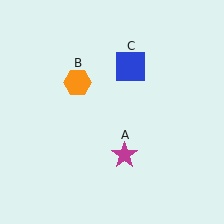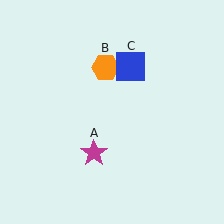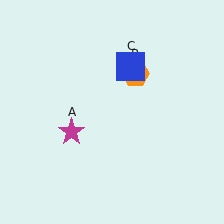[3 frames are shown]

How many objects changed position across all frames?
2 objects changed position: magenta star (object A), orange hexagon (object B).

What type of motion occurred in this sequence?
The magenta star (object A), orange hexagon (object B) rotated clockwise around the center of the scene.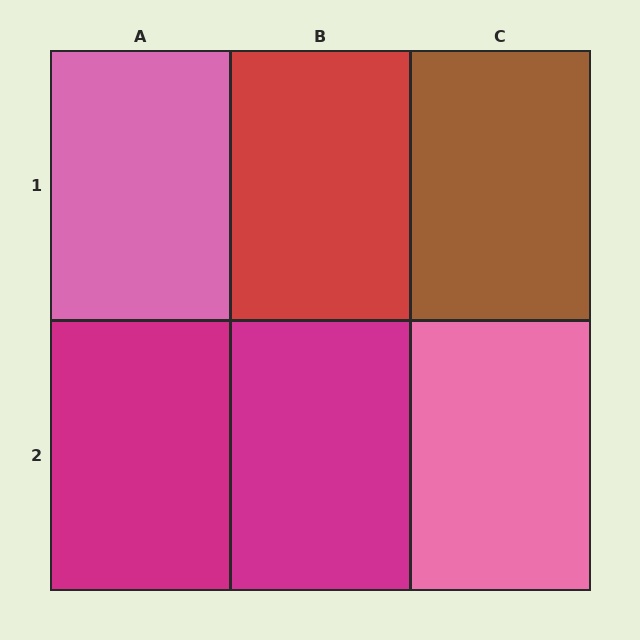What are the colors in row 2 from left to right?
Magenta, magenta, pink.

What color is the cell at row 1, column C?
Brown.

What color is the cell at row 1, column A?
Pink.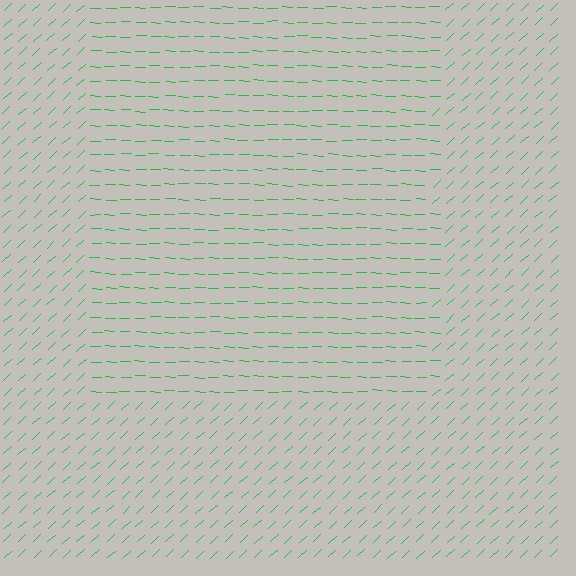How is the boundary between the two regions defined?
The boundary is defined purely by a change in line orientation (approximately 45 degrees difference). All lines are the same color and thickness.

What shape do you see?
I see a rectangle.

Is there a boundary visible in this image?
Yes, there is a texture boundary formed by a change in line orientation.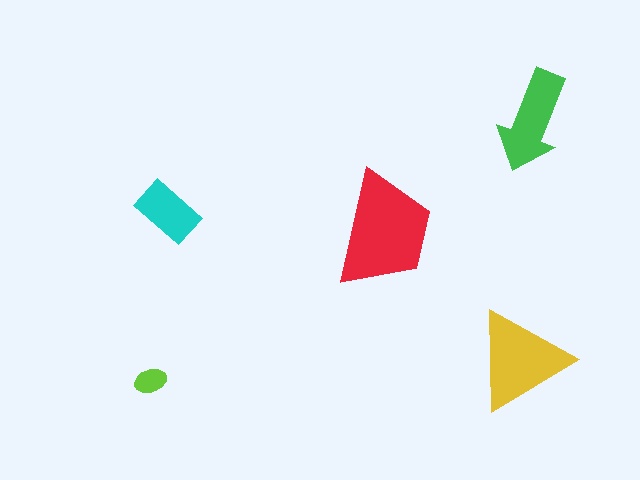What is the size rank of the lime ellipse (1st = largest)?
5th.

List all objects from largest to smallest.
The red trapezoid, the yellow triangle, the green arrow, the cyan rectangle, the lime ellipse.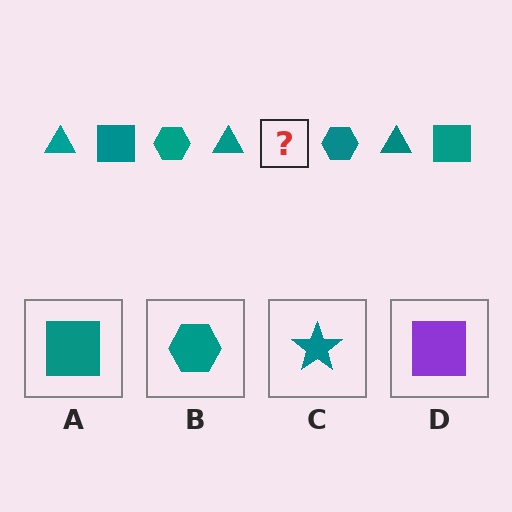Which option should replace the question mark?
Option A.